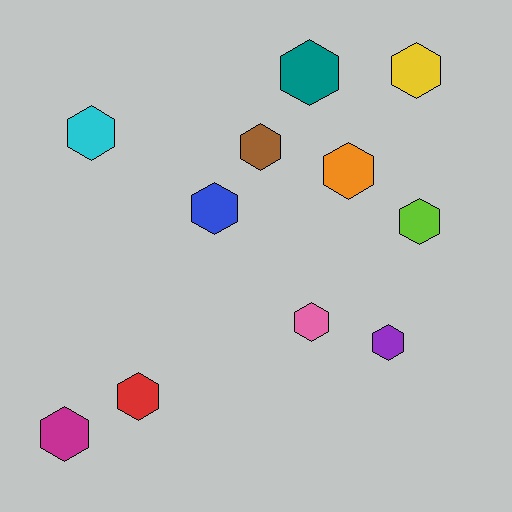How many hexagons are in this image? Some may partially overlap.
There are 11 hexagons.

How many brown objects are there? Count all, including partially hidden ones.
There is 1 brown object.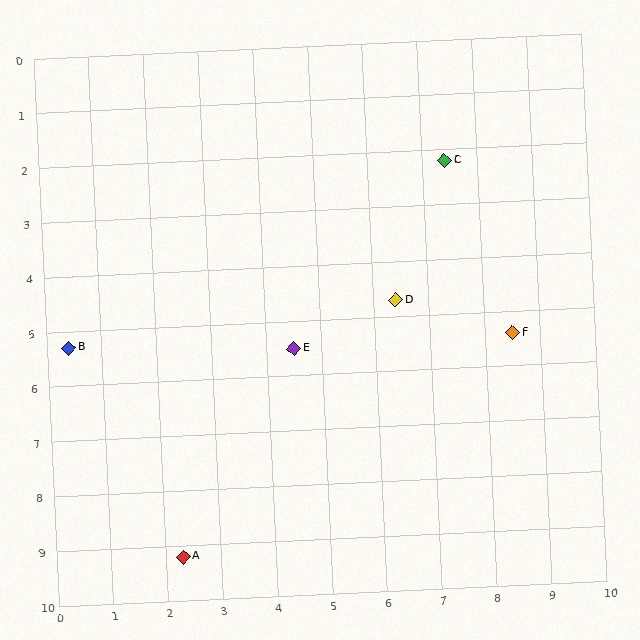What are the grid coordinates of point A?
Point A is at approximately (2.3, 9.2).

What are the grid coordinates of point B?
Point B is at approximately (0.4, 5.3).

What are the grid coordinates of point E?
Point E is at approximately (4.5, 5.5).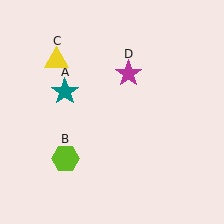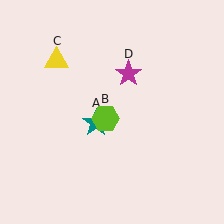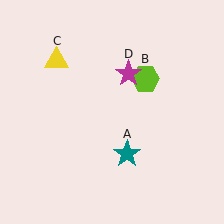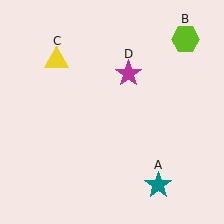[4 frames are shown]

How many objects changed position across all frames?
2 objects changed position: teal star (object A), lime hexagon (object B).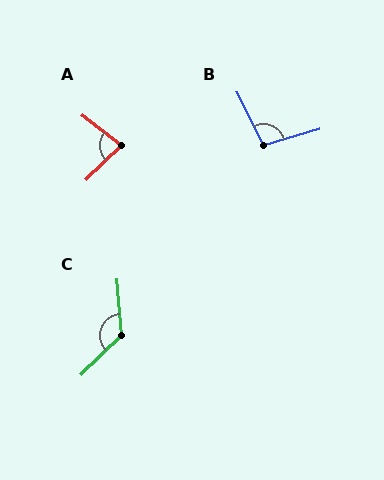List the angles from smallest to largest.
A (82°), B (100°), C (130°).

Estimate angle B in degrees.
Approximately 100 degrees.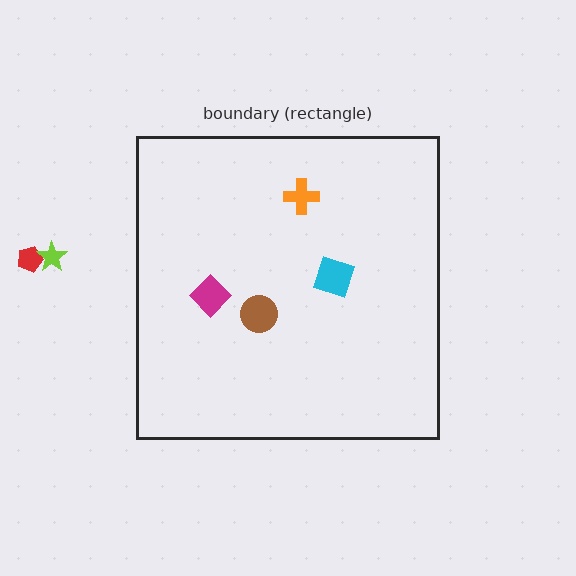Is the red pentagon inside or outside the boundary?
Outside.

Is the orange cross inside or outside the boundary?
Inside.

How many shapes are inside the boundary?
4 inside, 2 outside.